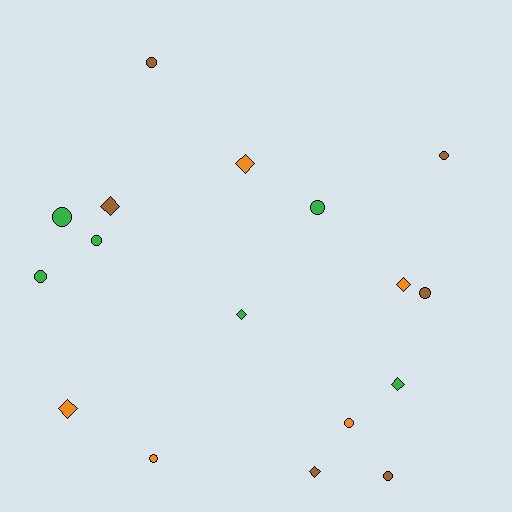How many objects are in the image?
There are 17 objects.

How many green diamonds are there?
There are 2 green diamonds.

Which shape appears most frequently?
Circle, with 10 objects.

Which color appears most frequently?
Green, with 6 objects.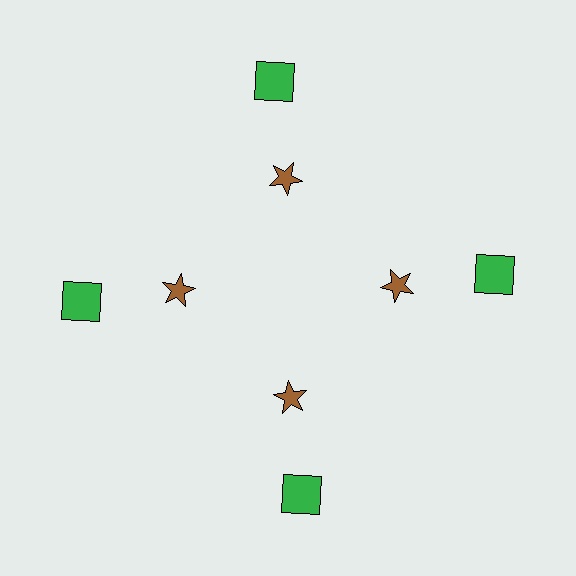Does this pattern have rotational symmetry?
Yes, this pattern has 4-fold rotational symmetry. It looks the same after rotating 90 degrees around the center.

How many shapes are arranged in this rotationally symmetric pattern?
There are 8 shapes, arranged in 4 groups of 2.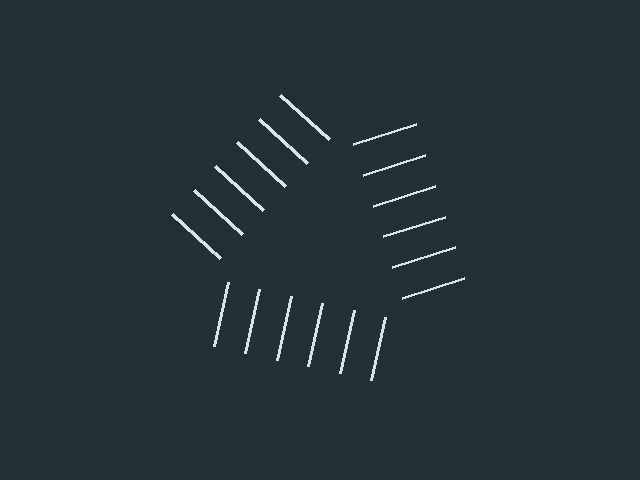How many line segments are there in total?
18 — 6 along each of the 3 edges.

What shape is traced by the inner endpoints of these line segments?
An illusory triangle — the line segments terminate on its edges but no continuous stroke is drawn.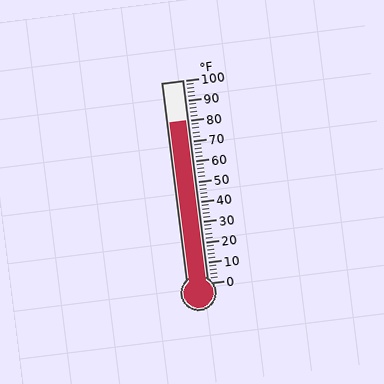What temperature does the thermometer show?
The thermometer shows approximately 80°F.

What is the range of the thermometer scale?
The thermometer scale ranges from 0°F to 100°F.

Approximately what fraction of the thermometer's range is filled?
The thermometer is filled to approximately 80% of its range.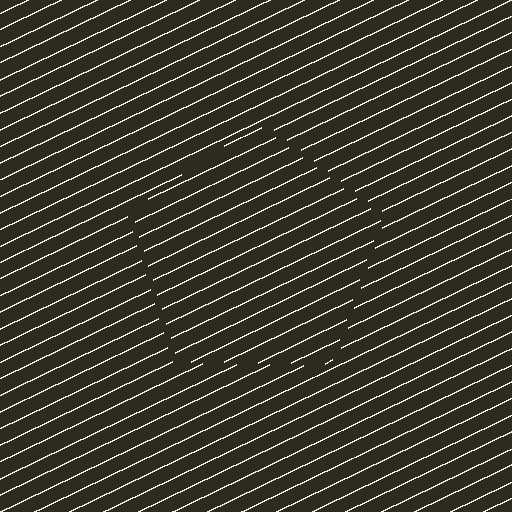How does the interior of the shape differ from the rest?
The interior of the shape contains the same grating, shifted by half a period — the contour is defined by the phase discontinuity where line-ends from the inner and outer gratings abut.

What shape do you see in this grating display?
An illusory pentagon. The interior of the shape contains the same grating, shifted by half a period — the contour is defined by the phase discontinuity where line-ends from the inner and outer gratings abut.